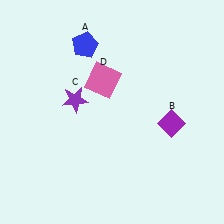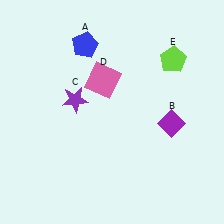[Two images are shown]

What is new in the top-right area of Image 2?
A lime pentagon (E) was added in the top-right area of Image 2.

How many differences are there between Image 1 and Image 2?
There is 1 difference between the two images.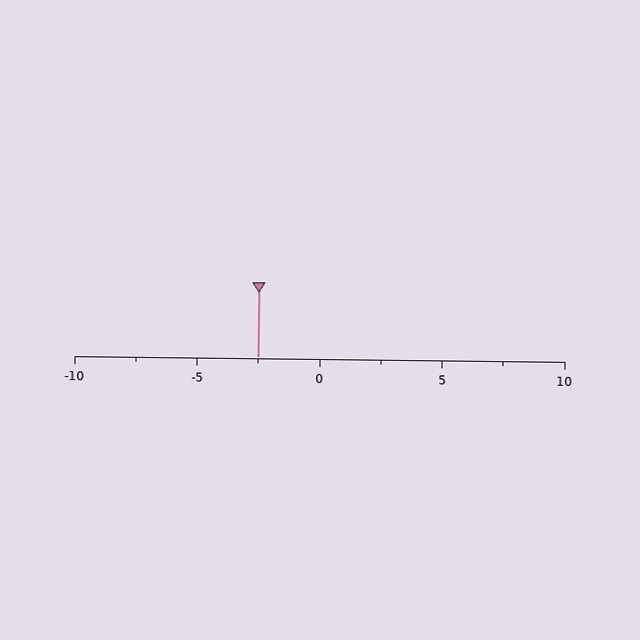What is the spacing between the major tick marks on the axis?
The major ticks are spaced 5 apart.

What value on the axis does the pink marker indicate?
The marker indicates approximately -2.5.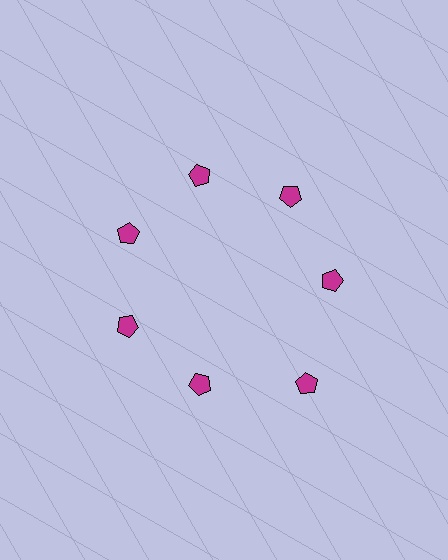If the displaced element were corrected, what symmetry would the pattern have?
It would have 7-fold rotational symmetry — the pattern would map onto itself every 51 degrees.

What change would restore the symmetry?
The symmetry would be restored by moving it inward, back onto the ring so that all 7 pentagons sit at equal angles and equal distance from the center.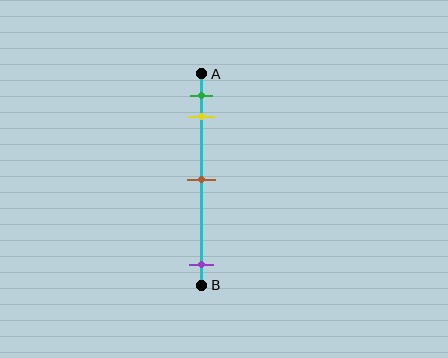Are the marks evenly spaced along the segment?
No, the marks are not evenly spaced.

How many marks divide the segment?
There are 4 marks dividing the segment.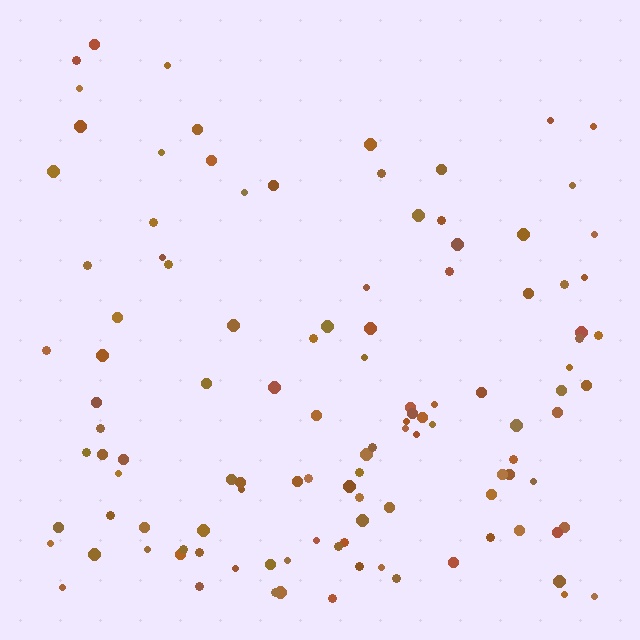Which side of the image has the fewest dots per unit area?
The top.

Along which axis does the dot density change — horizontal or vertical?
Vertical.